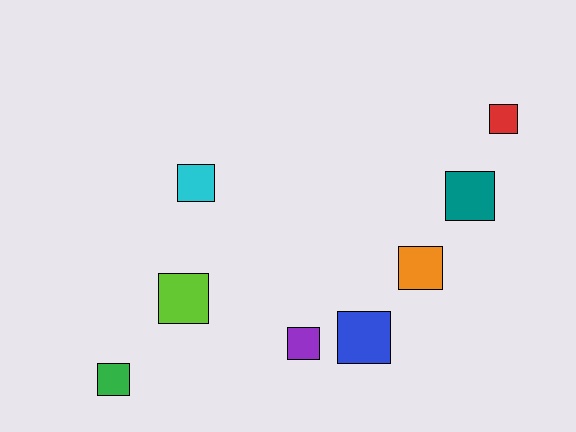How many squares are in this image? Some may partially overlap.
There are 8 squares.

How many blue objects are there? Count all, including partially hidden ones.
There is 1 blue object.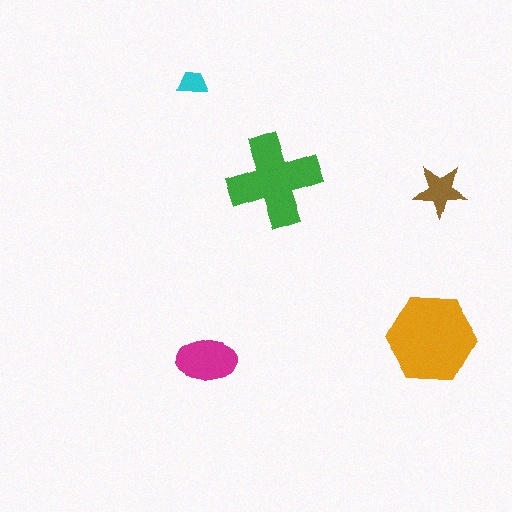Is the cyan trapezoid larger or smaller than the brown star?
Smaller.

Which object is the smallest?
The cyan trapezoid.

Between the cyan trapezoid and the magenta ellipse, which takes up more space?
The magenta ellipse.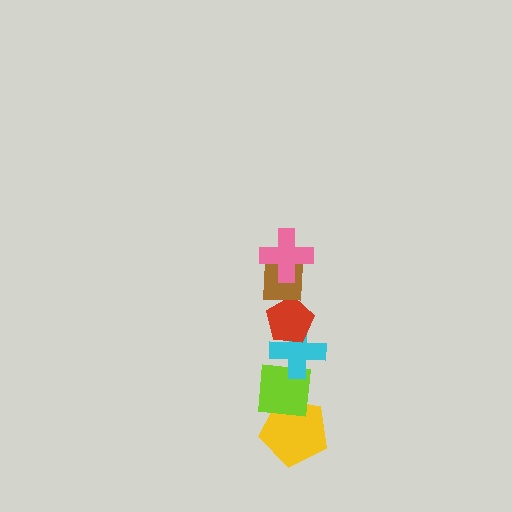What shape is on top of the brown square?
The pink cross is on top of the brown square.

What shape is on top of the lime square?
The cyan cross is on top of the lime square.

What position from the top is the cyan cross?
The cyan cross is 4th from the top.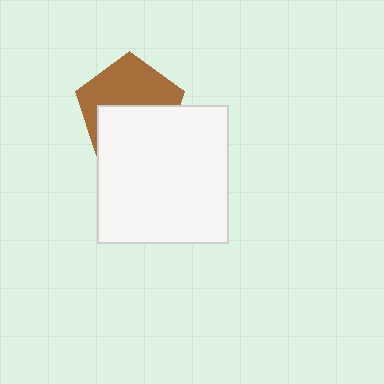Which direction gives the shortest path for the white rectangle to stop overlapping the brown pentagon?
Moving down gives the shortest separation.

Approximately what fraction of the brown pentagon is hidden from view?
Roughly 47% of the brown pentagon is hidden behind the white rectangle.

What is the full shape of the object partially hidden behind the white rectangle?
The partially hidden object is a brown pentagon.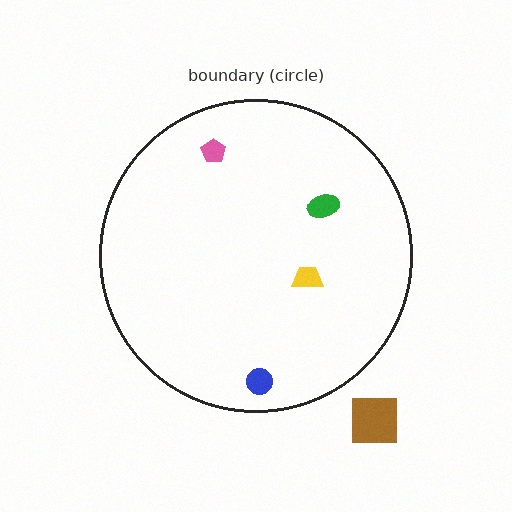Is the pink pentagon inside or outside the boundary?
Inside.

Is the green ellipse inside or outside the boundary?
Inside.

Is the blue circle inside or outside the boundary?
Inside.